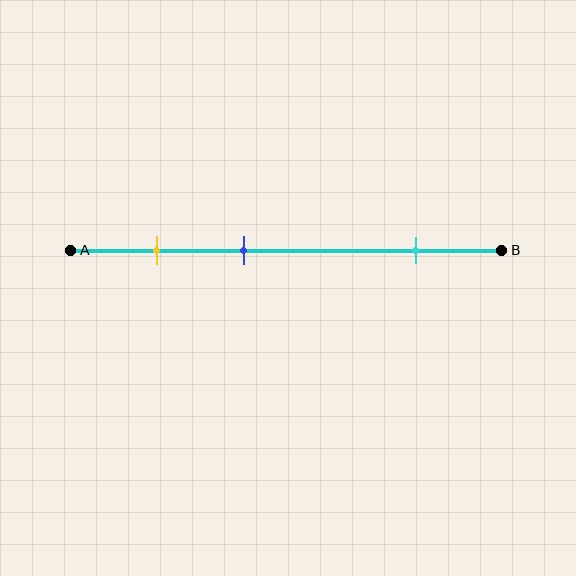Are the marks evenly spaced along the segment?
No, the marks are not evenly spaced.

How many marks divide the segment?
There are 3 marks dividing the segment.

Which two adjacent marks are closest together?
The yellow and blue marks are the closest adjacent pair.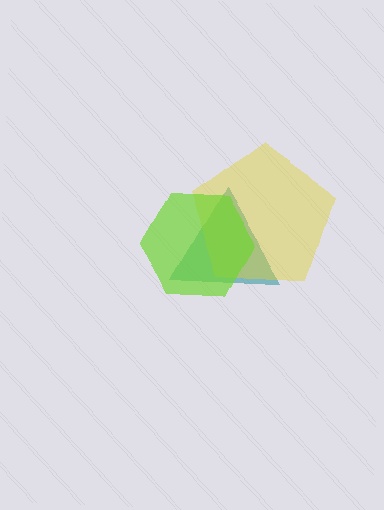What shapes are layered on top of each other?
The layered shapes are: a teal triangle, a yellow pentagon, a lime hexagon.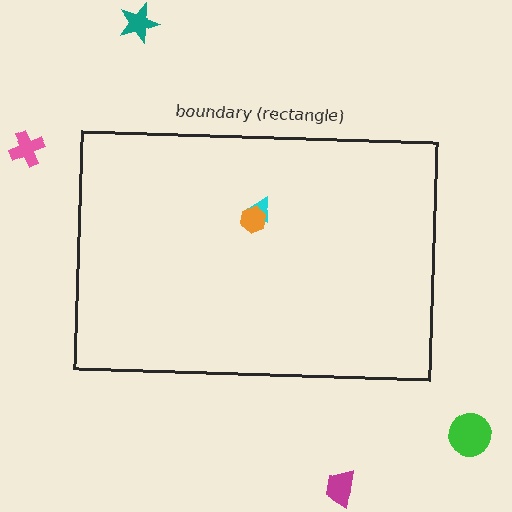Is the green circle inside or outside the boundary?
Outside.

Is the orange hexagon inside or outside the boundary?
Inside.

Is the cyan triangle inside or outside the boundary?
Inside.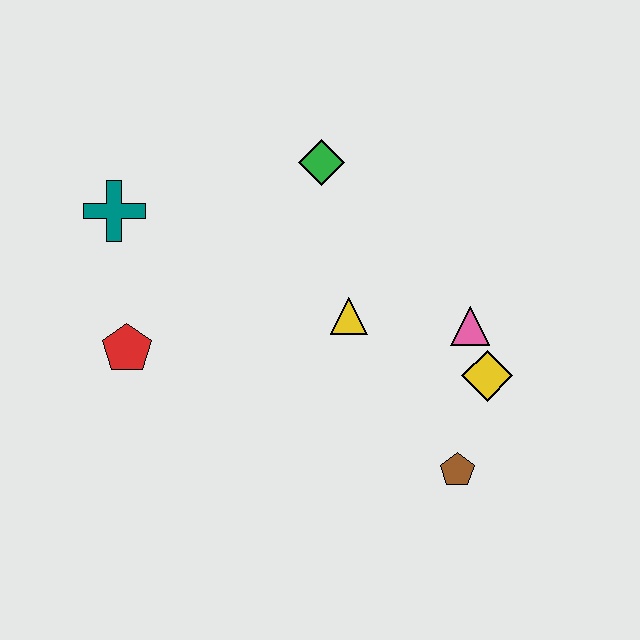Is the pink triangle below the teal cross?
Yes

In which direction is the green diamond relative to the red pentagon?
The green diamond is to the right of the red pentagon.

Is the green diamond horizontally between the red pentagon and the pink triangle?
Yes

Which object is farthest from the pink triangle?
The teal cross is farthest from the pink triangle.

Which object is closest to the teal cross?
The red pentagon is closest to the teal cross.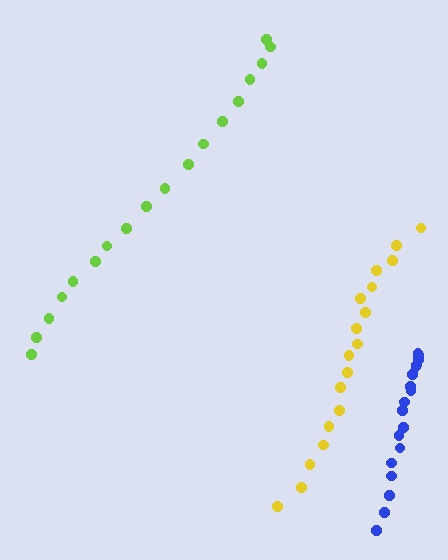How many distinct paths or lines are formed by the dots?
There are 3 distinct paths.